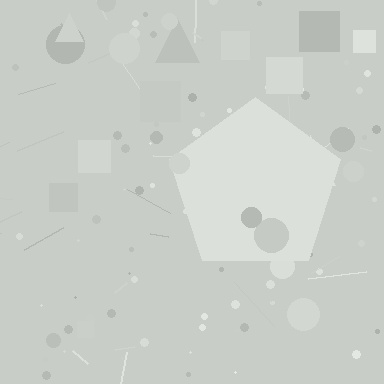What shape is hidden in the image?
A pentagon is hidden in the image.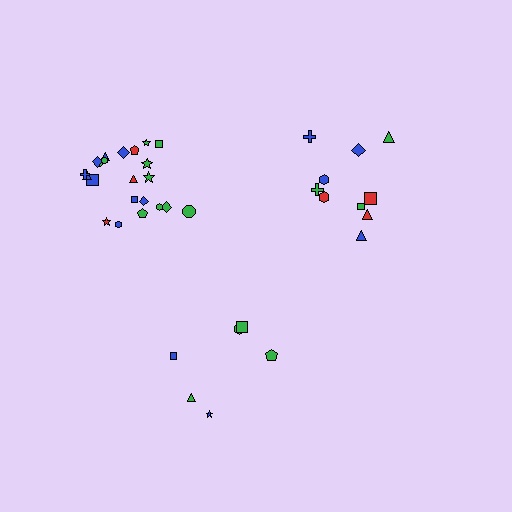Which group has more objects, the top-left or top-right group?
The top-left group.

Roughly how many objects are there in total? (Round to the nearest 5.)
Roughly 40 objects in total.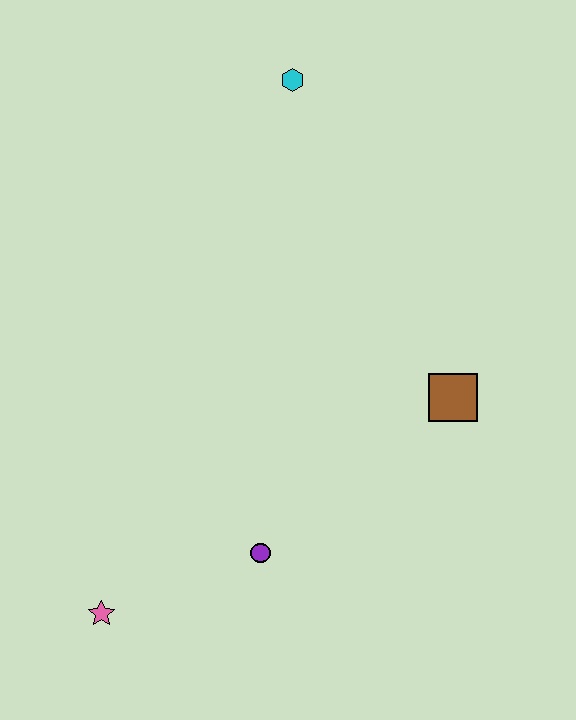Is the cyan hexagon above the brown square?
Yes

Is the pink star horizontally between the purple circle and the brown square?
No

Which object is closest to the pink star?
The purple circle is closest to the pink star.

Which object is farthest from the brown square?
The pink star is farthest from the brown square.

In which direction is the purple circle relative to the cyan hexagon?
The purple circle is below the cyan hexagon.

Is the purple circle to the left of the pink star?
No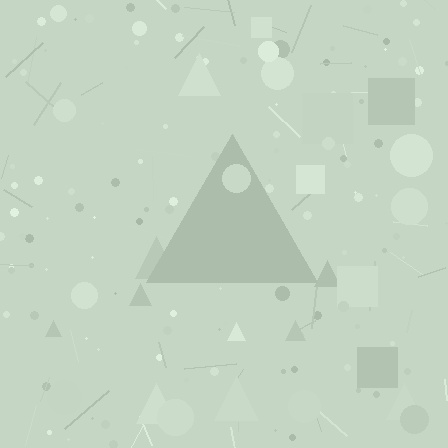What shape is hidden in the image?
A triangle is hidden in the image.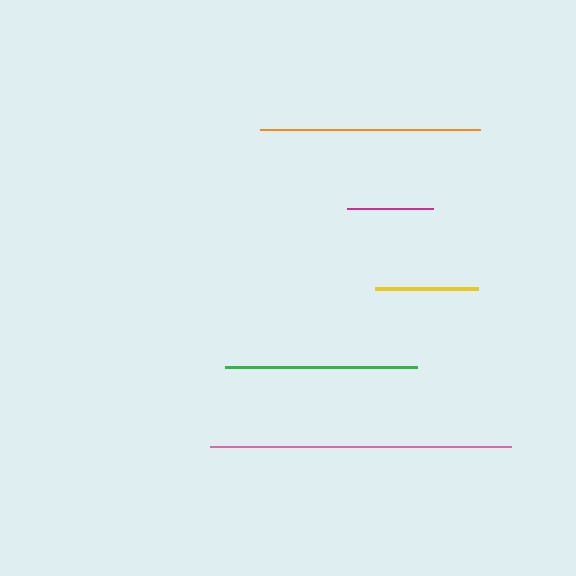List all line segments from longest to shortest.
From longest to shortest: pink, orange, green, yellow, magenta.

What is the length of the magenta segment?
The magenta segment is approximately 85 pixels long.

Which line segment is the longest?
The pink line is the longest at approximately 300 pixels.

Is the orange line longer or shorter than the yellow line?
The orange line is longer than the yellow line.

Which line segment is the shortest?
The magenta line is the shortest at approximately 85 pixels.